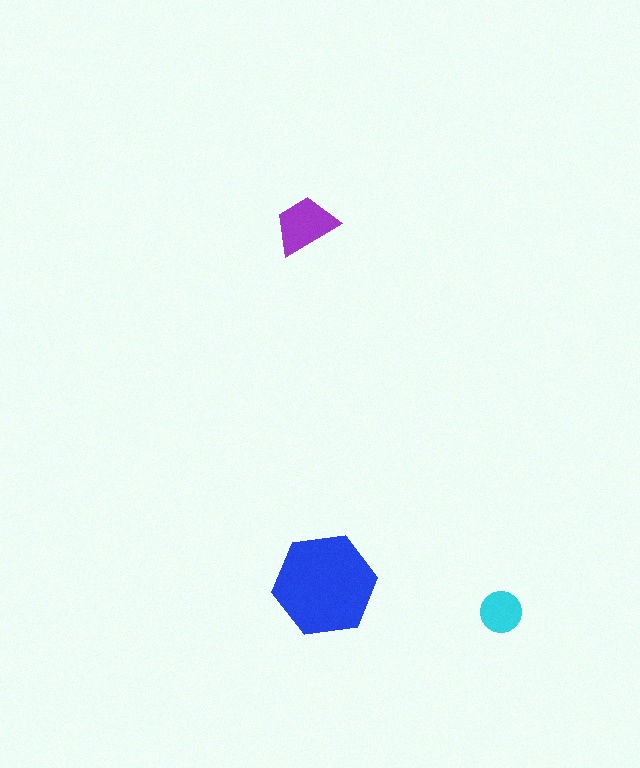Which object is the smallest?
The cyan circle.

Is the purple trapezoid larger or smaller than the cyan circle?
Larger.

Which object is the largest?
The blue hexagon.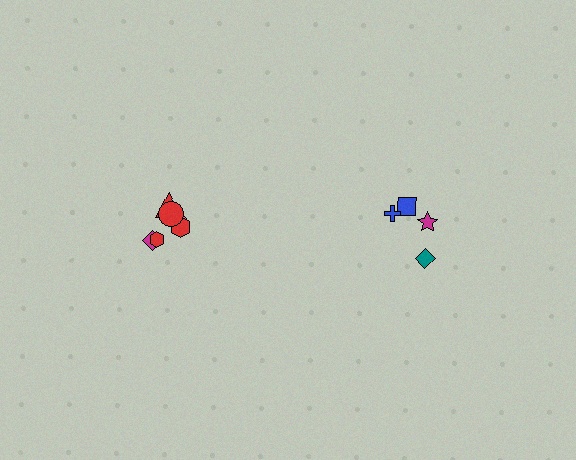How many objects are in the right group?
There are 4 objects.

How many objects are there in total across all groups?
There are 10 objects.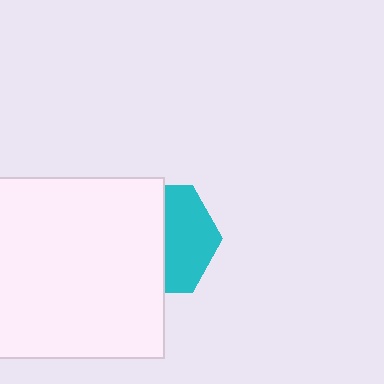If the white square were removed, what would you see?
You would see the complete cyan hexagon.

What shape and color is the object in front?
The object in front is a white square.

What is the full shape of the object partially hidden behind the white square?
The partially hidden object is a cyan hexagon.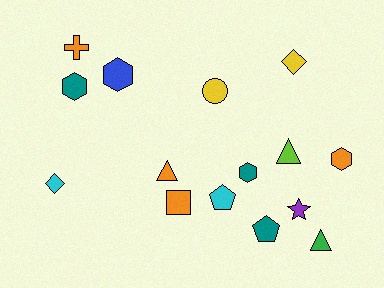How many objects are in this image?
There are 15 objects.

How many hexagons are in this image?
There are 4 hexagons.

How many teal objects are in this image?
There are 3 teal objects.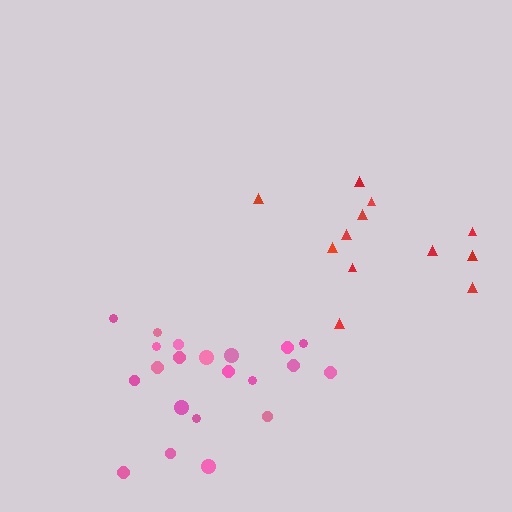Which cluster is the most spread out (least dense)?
Red.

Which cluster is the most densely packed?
Pink.